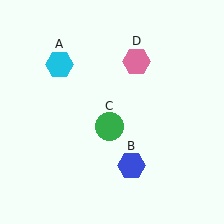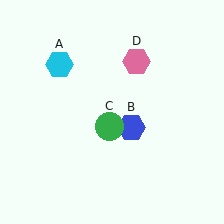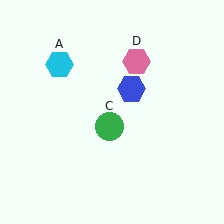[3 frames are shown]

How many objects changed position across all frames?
1 object changed position: blue hexagon (object B).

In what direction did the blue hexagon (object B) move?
The blue hexagon (object B) moved up.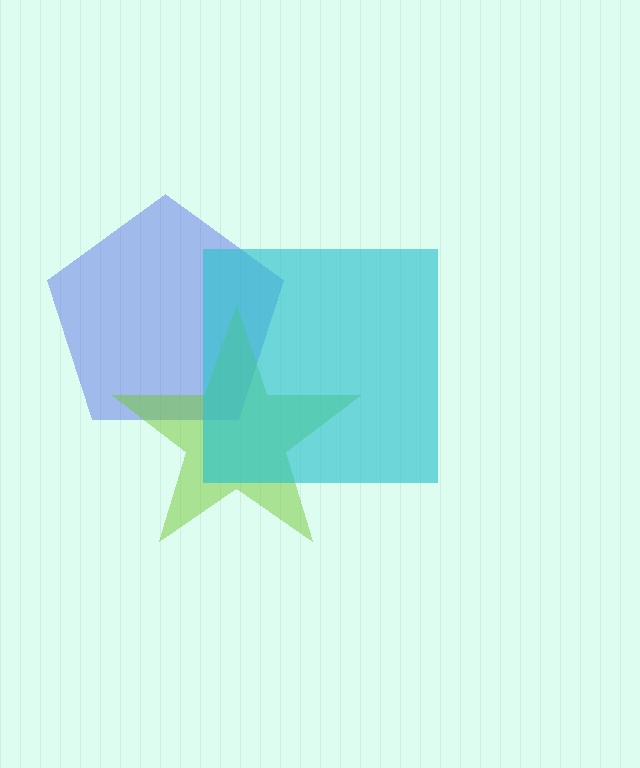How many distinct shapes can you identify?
There are 3 distinct shapes: a blue pentagon, a lime star, a cyan square.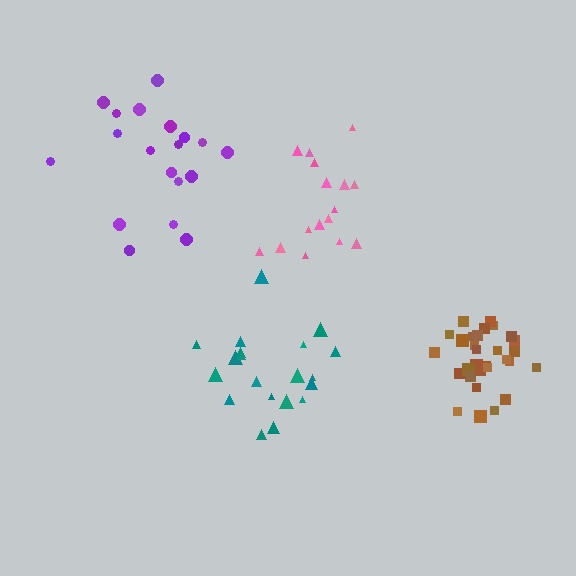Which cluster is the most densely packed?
Brown.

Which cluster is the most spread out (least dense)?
Purple.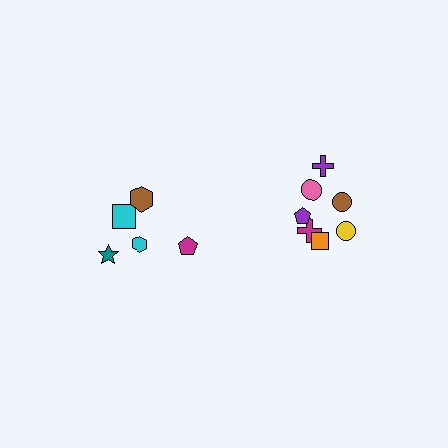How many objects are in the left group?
There are 5 objects.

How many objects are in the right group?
There are 7 objects.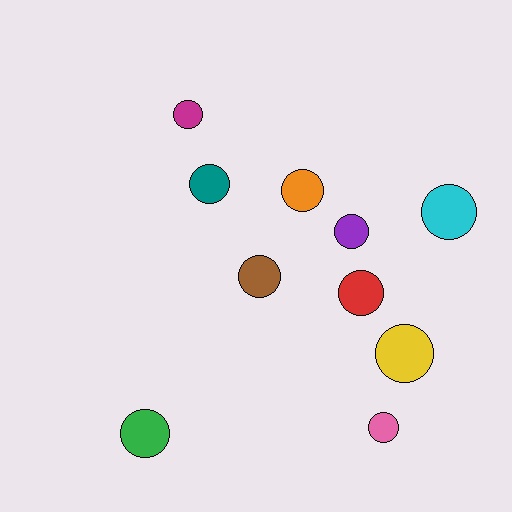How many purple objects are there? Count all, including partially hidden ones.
There is 1 purple object.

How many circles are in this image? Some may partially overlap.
There are 10 circles.